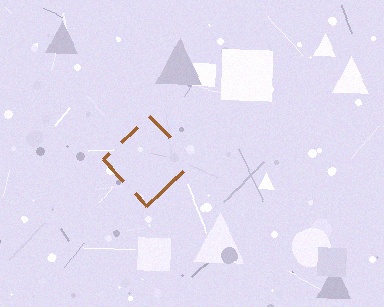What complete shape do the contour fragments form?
The contour fragments form a diamond.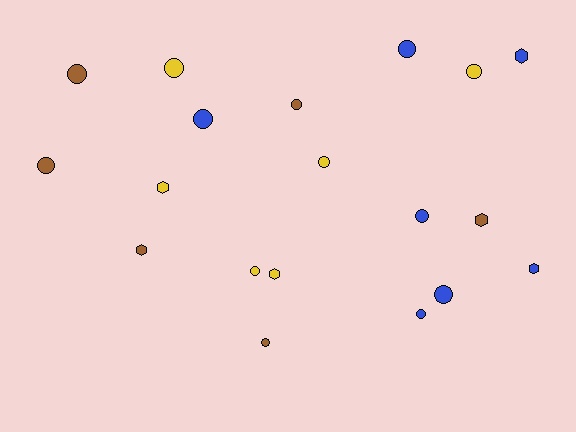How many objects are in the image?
There are 19 objects.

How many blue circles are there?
There are 5 blue circles.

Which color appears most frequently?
Blue, with 7 objects.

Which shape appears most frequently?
Circle, with 13 objects.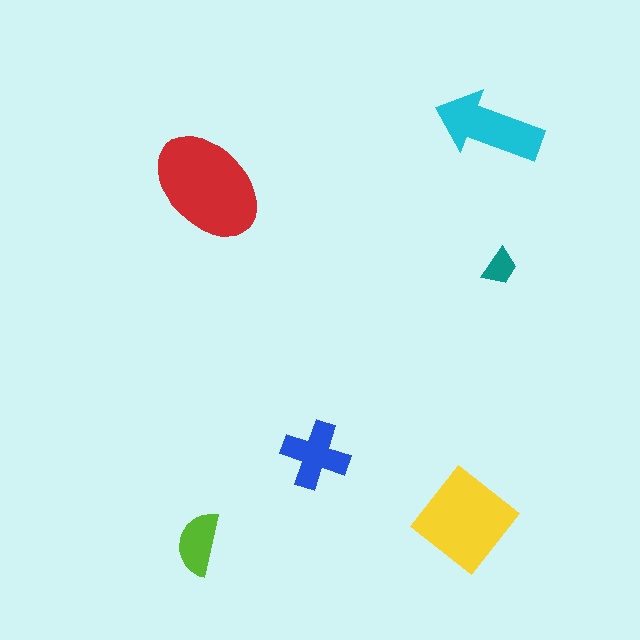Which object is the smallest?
The teal trapezoid.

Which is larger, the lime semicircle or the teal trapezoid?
The lime semicircle.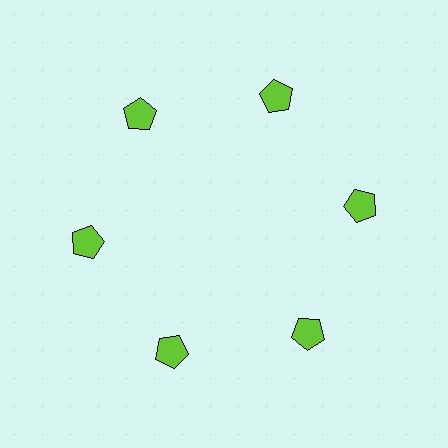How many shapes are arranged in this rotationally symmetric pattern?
There are 6 shapes, arranged in 6 groups of 1.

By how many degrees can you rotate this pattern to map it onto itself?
The pattern maps onto itself every 60 degrees of rotation.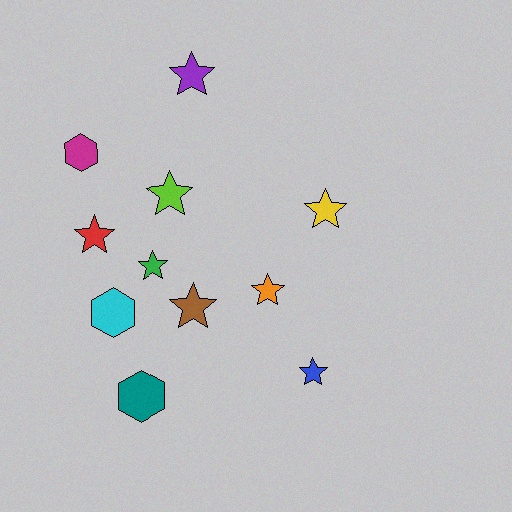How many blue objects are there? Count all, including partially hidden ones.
There is 1 blue object.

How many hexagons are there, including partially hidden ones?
There are 3 hexagons.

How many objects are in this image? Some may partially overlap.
There are 11 objects.